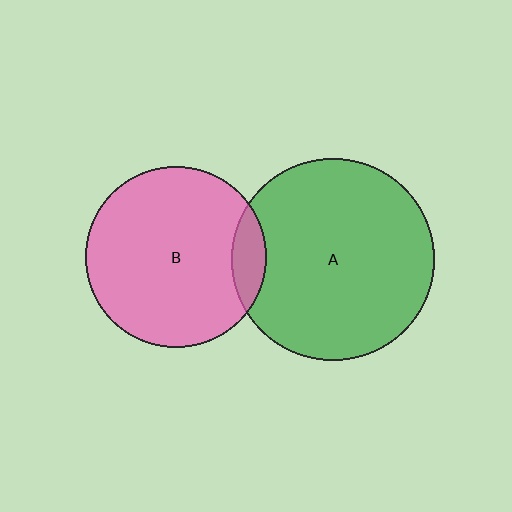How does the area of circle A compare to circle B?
Approximately 1.2 times.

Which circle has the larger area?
Circle A (green).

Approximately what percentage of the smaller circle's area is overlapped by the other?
Approximately 10%.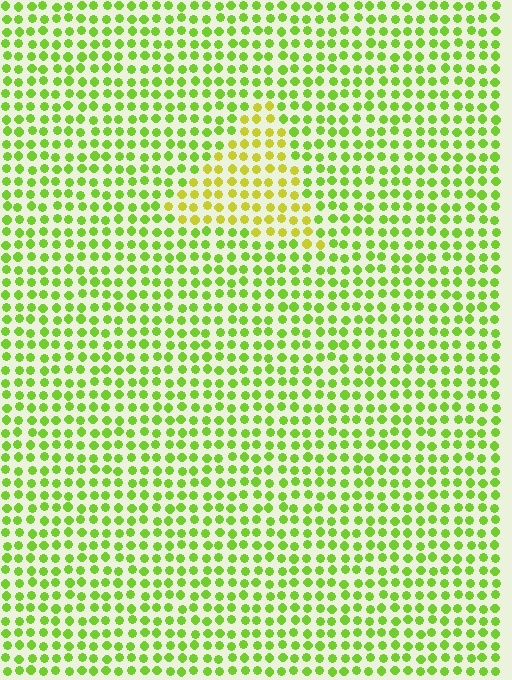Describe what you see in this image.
The image is filled with small lime elements in a uniform arrangement. A triangle-shaped region is visible where the elements are tinted to a slightly different hue, forming a subtle color boundary.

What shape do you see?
I see a triangle.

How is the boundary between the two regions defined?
The boundary is defined purely by a slight shift in hue (about 32 degrees). Spacing, size, and orientation are identical on both sides.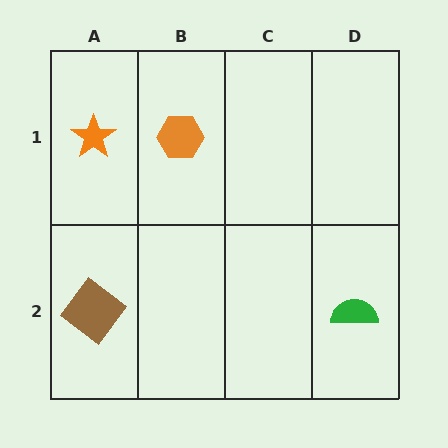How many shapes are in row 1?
2 shapes.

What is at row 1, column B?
An orange hexagon.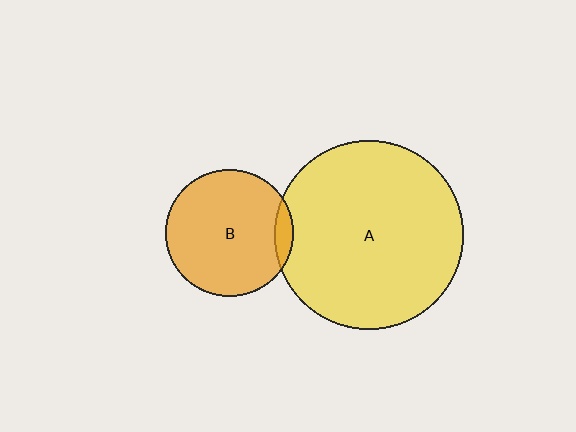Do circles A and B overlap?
Yes.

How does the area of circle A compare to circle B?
Approximately 2.2 times.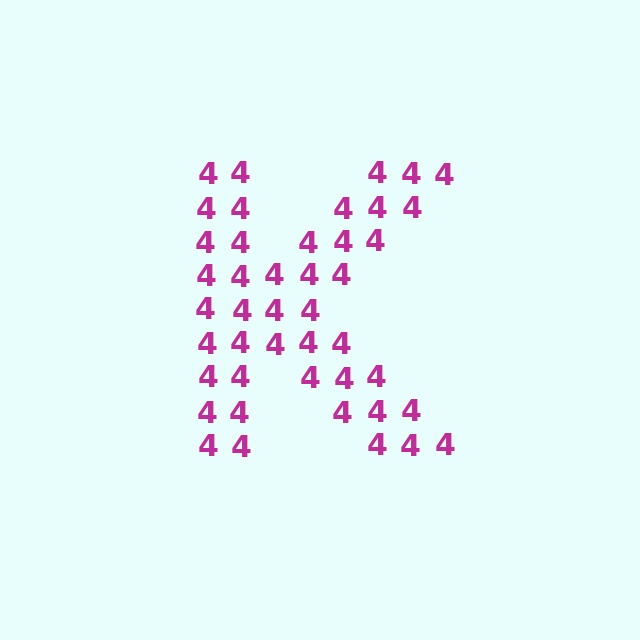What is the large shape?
The large shape is the letter K.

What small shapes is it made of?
It is made of small digit 4's.